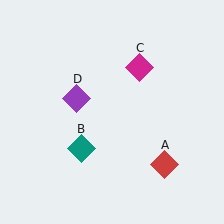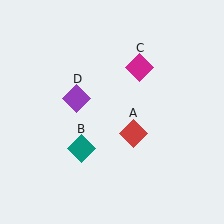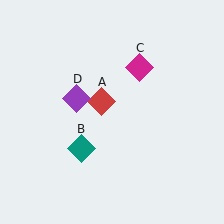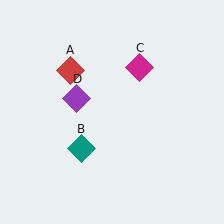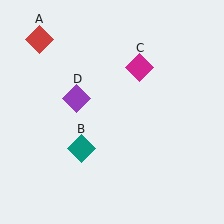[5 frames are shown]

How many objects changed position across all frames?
1 object changed position: red diamond (object A).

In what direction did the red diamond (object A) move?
The red diamond (object A) moved up and to the left.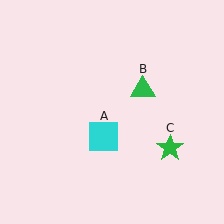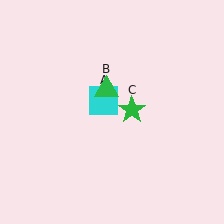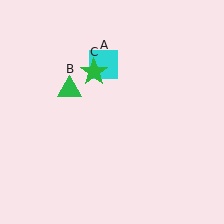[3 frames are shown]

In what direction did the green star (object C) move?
The green star (object C) moved up and to the left.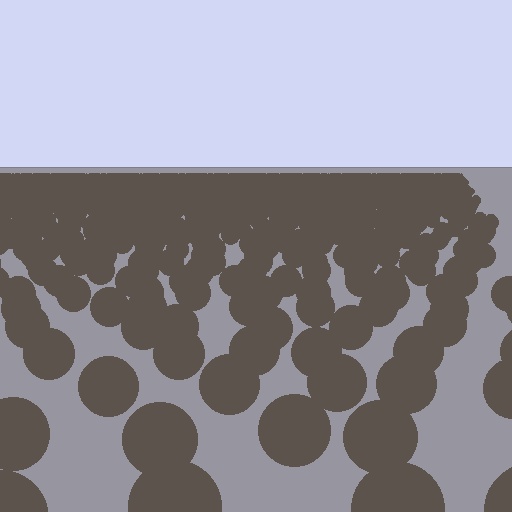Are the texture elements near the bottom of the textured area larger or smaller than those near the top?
Larger. Near the bottom, elements are closer to the viewer and appear at a bigger on-screen size.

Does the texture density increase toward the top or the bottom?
Density increases toward the top.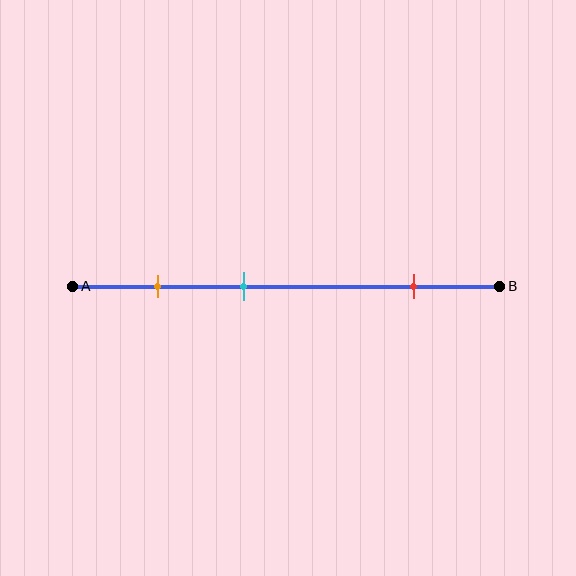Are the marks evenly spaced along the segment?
No, the marks are not evenly spaced.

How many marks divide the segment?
There are 3 marks dividing the segment.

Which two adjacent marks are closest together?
The orange and cyan marks are the closest adjacent pair.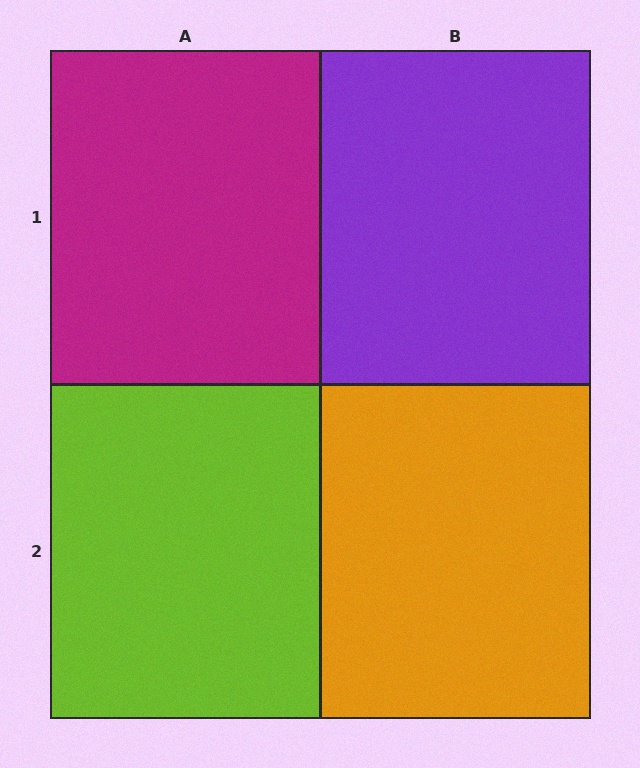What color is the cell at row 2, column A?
Lime.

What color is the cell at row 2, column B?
Orange.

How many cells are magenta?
1 cell is magenta.